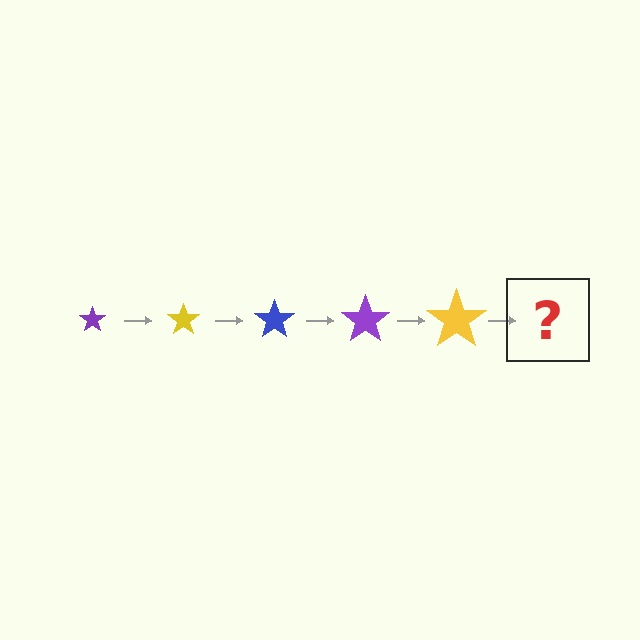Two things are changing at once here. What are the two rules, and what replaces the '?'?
The two rules are that the star grows larger each step and the color cycles through purple, yellow, and blue. The '?' should be a blue star, larger than the previous one.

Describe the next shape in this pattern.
It should be a blue star, larger than the previous one.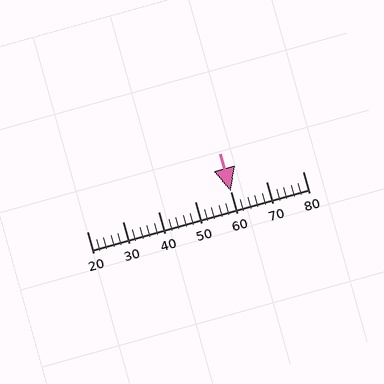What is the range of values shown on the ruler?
The ruler shows values from 20 to 80.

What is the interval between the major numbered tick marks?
The major tick marks are spaced 10 units apart.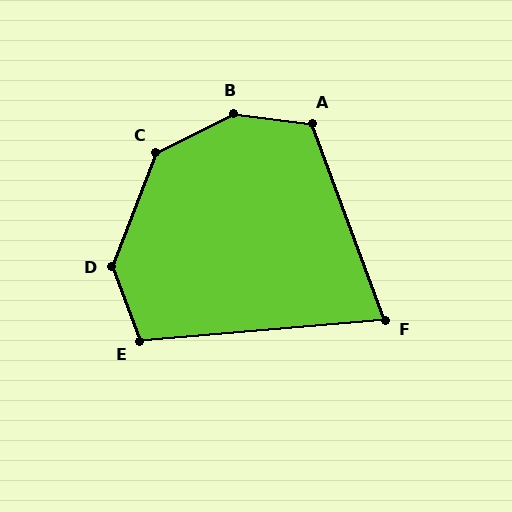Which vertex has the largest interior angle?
B, at approximately 146 degrees.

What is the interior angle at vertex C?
Approximately 137 degrees (obtuse).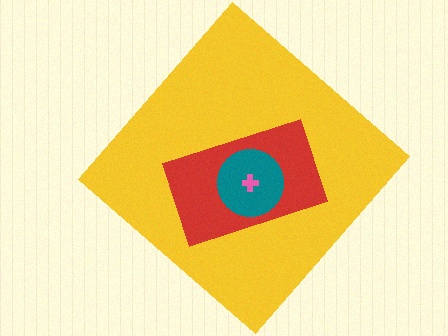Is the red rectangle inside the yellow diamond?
Yes.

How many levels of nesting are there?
4.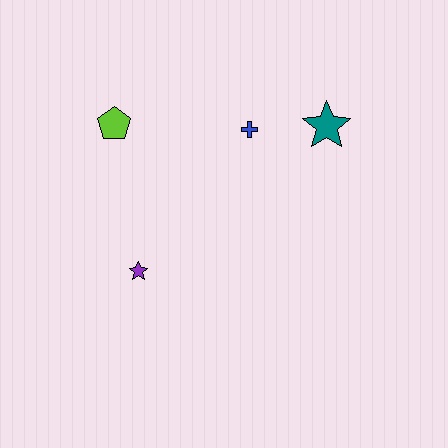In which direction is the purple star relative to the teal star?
The purple star is to the left of the teal star.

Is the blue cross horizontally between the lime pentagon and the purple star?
No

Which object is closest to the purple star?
The lime pentagon is closest to the purple star.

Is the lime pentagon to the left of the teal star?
Yes